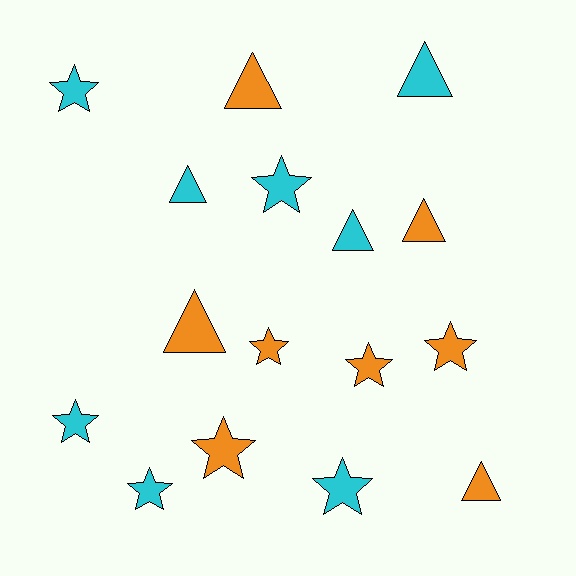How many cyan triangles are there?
There are 3 cyan triangles.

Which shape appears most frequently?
Star, with 9 objects.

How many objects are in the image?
There are 16 objects.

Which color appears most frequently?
Orange, with 8 objects.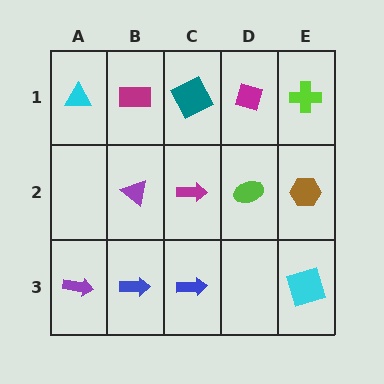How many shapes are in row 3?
4 shapes.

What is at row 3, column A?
A purple arrow.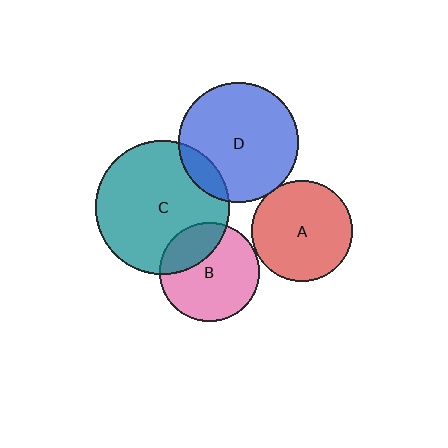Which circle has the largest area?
Circle C (teal).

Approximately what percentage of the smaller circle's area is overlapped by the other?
Approximately 15%.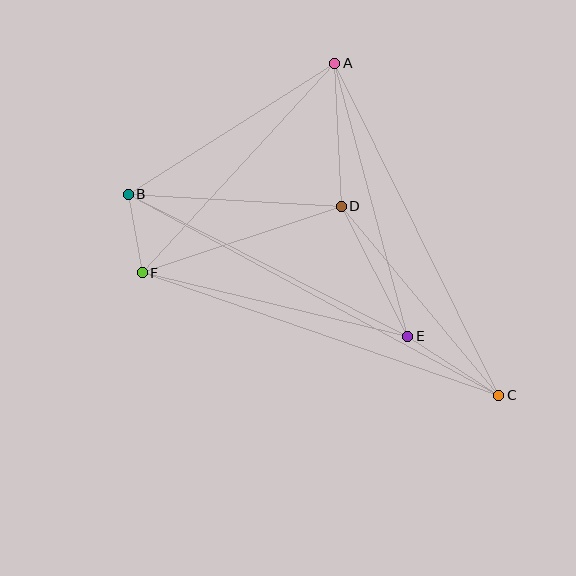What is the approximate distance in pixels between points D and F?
The distance between D and F is approximately 210 pixels.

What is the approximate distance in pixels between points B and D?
The distance between B and D is approximately 214 pixels.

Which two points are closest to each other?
Points B and F are closest to each other.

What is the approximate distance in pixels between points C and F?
The distance between C and F is approximately 377 pixels.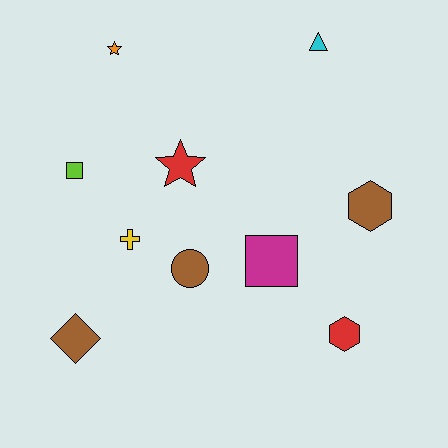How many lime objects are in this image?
There is 1 lime object.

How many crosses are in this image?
There is 1 cross.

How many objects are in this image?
There are 10 objects.